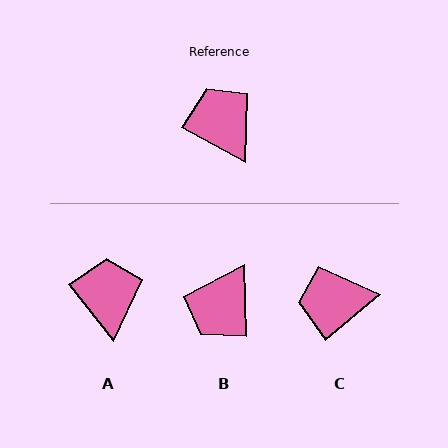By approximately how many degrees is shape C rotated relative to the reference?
Approximately 68 degrees counter-clockwise.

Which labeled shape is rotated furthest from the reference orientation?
B, about 120 degrees away.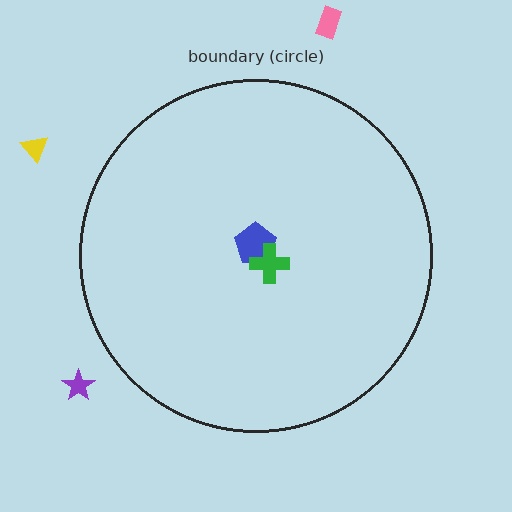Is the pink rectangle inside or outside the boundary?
Outside.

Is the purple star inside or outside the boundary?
Outside.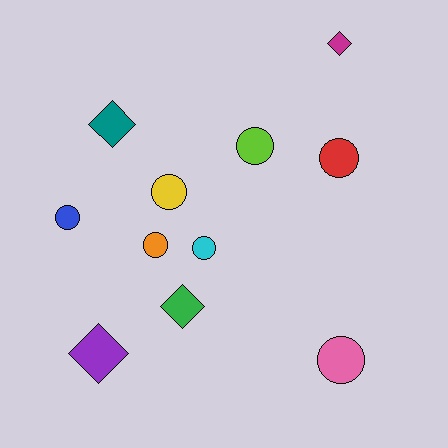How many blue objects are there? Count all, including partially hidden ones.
There is 1 blue object.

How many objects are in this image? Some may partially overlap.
There are 11 objects.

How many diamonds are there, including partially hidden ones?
There are 4 diamonds.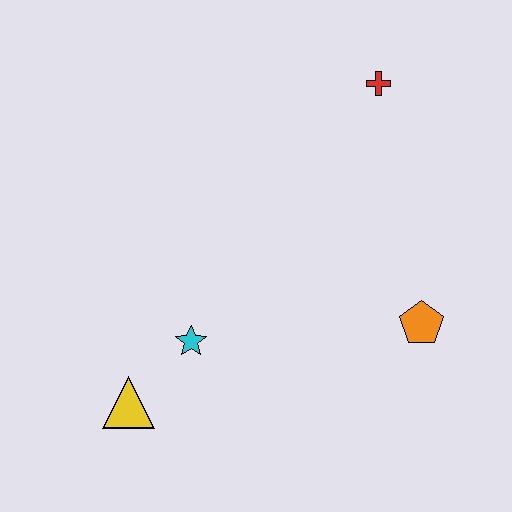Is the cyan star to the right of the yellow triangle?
Yes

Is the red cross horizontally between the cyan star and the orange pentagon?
Yes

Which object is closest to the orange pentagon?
The cyan star is closest to the orange pentagon.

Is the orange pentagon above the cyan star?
Yes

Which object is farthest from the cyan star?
The red cross is farthest from the cyan star.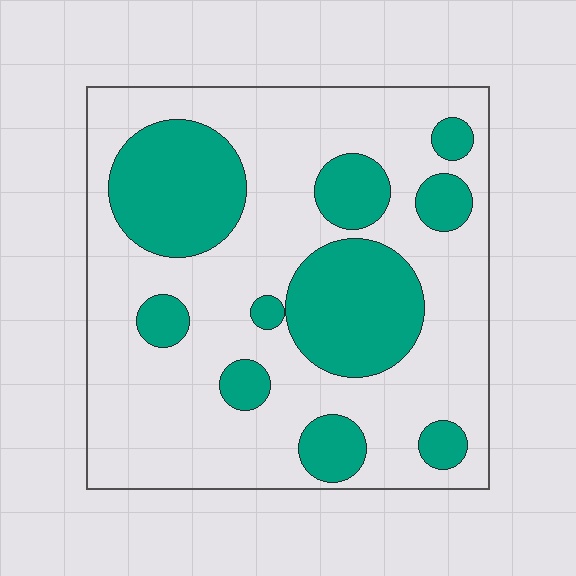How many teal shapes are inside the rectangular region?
10.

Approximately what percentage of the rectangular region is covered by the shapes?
Approximately 30%.